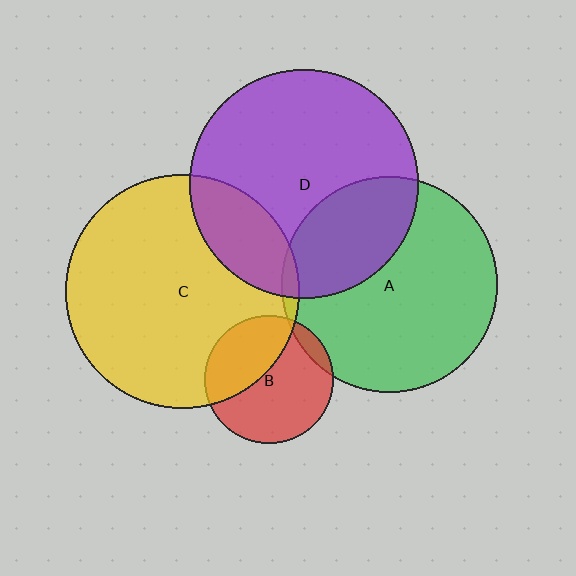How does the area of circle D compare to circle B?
Approximately 3.2 times.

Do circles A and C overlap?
Yes.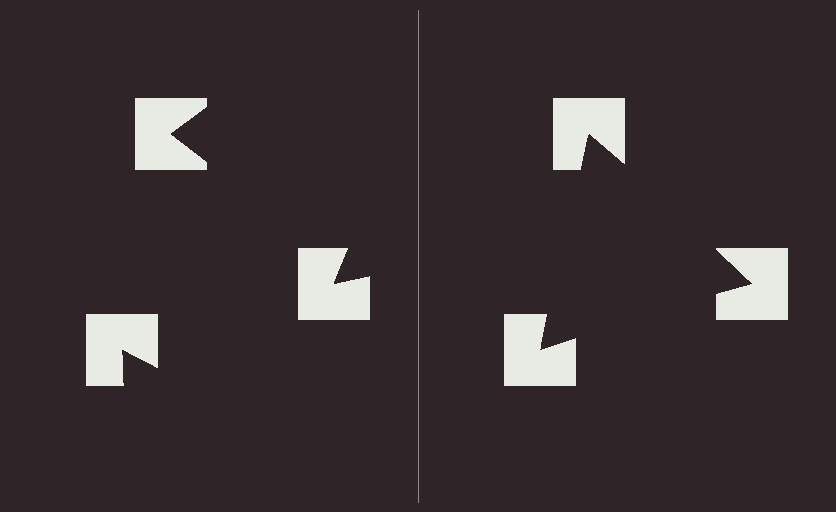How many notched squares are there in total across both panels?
6 — 3 on each side.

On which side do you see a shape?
An illusory triangle appears on the right side. On the left side the wedge cuts are rotated, so no coherent shape forms.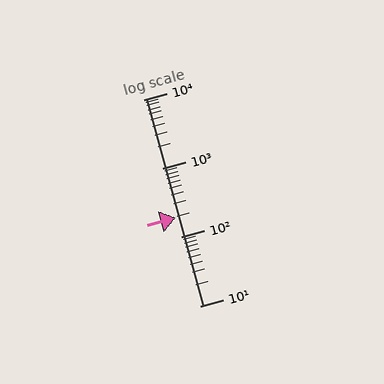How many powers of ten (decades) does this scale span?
The scale spans 3 decades, from 10 to 10000.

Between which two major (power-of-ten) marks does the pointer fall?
The pointer is between 100 and 1000.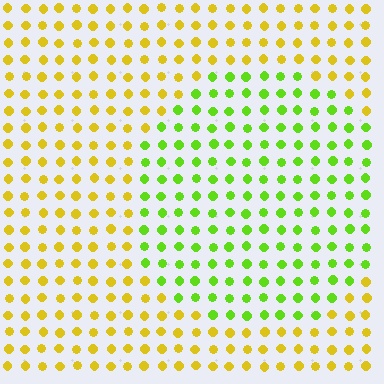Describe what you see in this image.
The image is filled with small yellow elements in a uniform arrangement. A circle-shaped region is visible where the elements are tinted to a slightly different hue, forming a subtle color boundary.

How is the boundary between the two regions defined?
The boundary is defined purely by a slight shift in hue (about 47 degrees). Spacing, size, and orientation are identical on both sides.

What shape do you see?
I see a circle.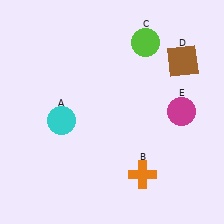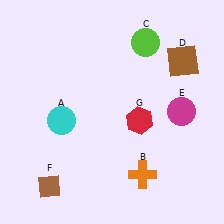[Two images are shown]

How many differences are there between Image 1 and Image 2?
There are 2 differences between the two images.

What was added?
A brown diamond (F), a red hexagon (G) were added in Image 2.